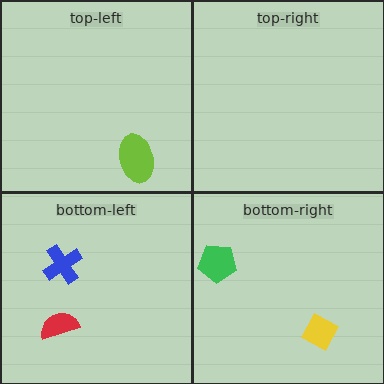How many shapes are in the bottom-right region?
2.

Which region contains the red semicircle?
The bottom-left region.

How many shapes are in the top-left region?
1.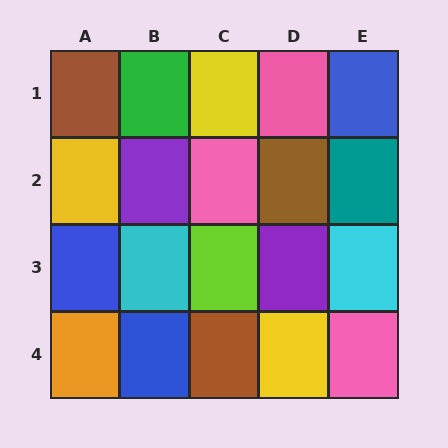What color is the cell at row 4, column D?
Yellow.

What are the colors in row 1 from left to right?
Brown, green, yellow, pink, blue.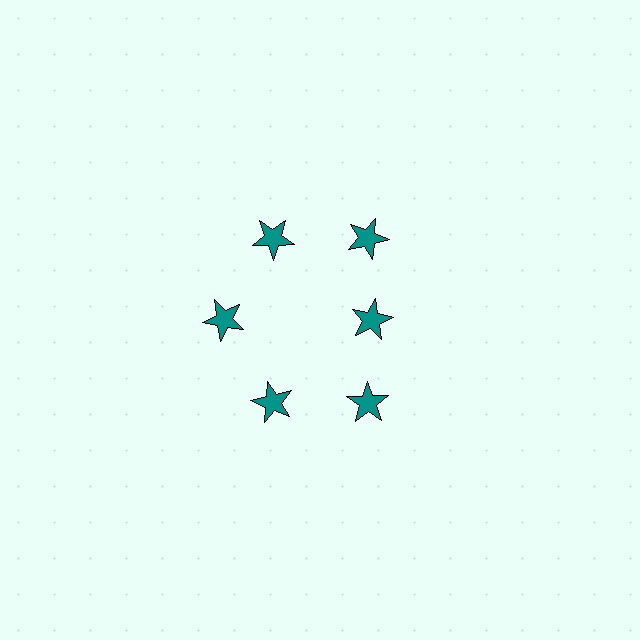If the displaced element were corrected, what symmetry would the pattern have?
It would have 6-fold rotational symmetry — the pattern would map onto itself every 60 degrees.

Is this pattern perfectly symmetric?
No. The 6 teal stars are arranged in a ring, but one element near the 3 o'clock position is pulled inward toward the center, breaking the 6-fold rotational symmetry.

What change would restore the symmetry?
The symmetry would be restored by moving it outward, back onto the ring so that all 6 stars sit at equal angles and equal distance from the center.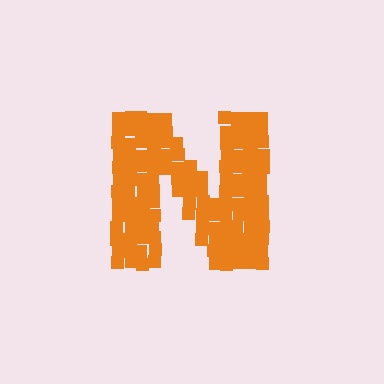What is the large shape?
The large shape is the letter N.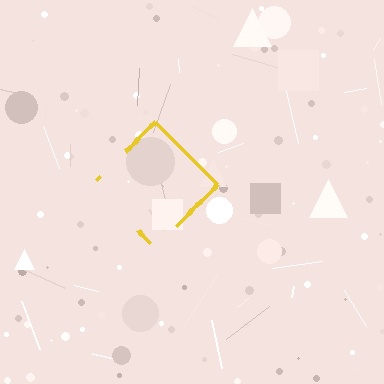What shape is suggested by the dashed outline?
The dashed outline suggests a diamond.